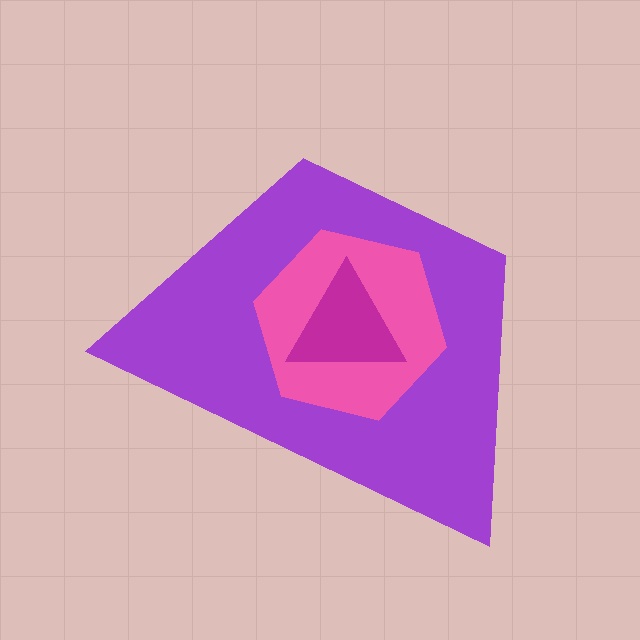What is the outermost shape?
The purple trapezoid.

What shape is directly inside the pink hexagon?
The magenta triangle.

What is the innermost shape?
The magenta triangle.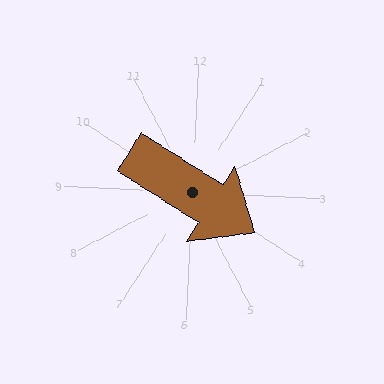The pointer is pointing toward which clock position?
Roughly 4 o'clock.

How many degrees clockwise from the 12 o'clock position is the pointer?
Approximately 120 degrees.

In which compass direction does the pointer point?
Southeast.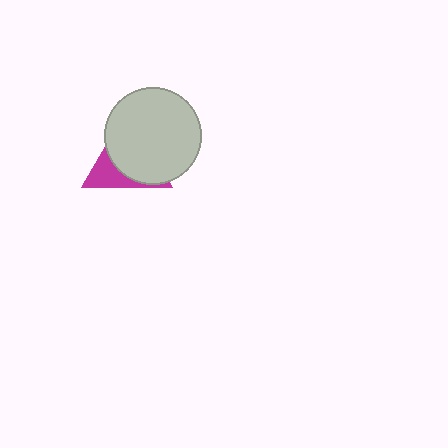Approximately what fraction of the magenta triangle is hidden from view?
Roughly 68% of the magenta triangle is hidden behind the light gray circle.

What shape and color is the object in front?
The object in front is a light gray circle.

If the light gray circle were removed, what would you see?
You would see the complete magenta triangle.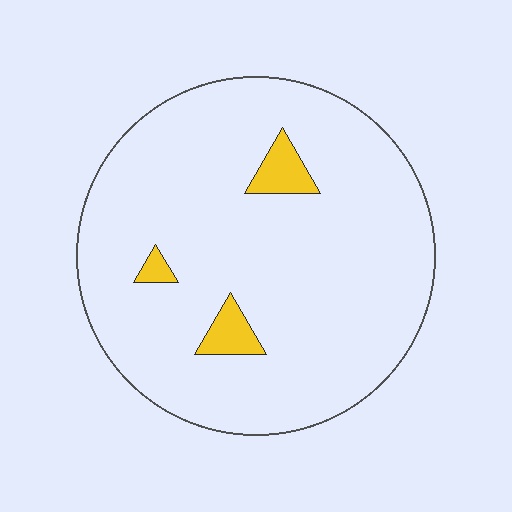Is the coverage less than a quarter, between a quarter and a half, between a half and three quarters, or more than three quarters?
Less than a quarter.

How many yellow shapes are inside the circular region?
3.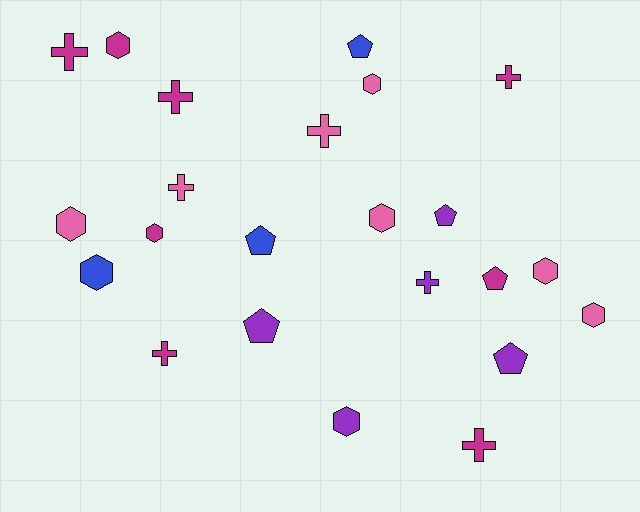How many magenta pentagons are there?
There is 1 magenta pentagon.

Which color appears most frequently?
Magenta, with 8 objects.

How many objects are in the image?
There are 23 objects.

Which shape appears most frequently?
Hexagon, with 9 objects.